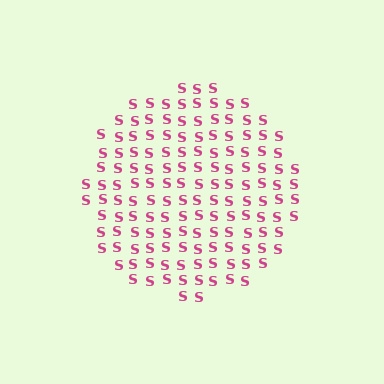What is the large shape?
The large shape is a circle.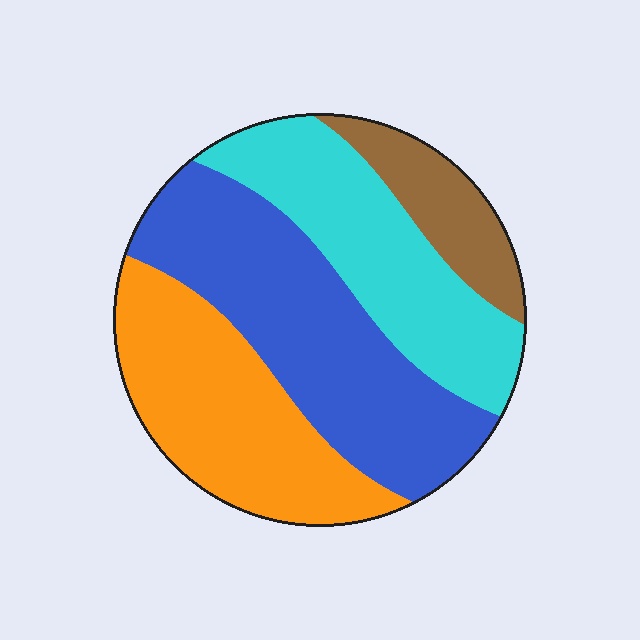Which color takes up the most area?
Blue, at roughly 35%.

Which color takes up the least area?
Brown, at roughly 10%.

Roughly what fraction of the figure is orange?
Orange covers about 30% of the figure.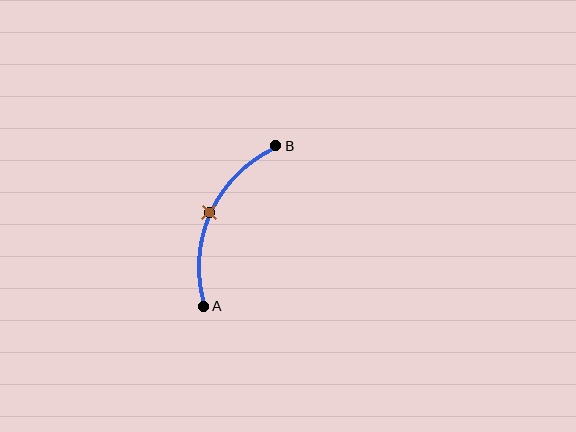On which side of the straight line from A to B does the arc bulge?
The arc bulges to the left of the straight line connecting A and B.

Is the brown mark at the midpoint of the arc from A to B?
Yes. The brown mark lies on the arc at equal arc-length from both A and B — it is the arc midpoint.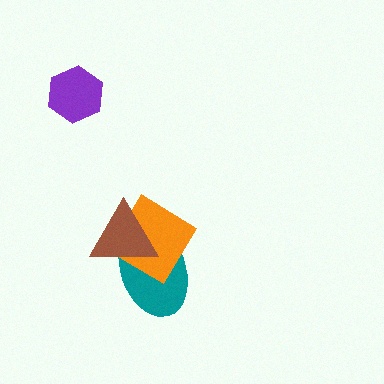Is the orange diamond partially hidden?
Yes, it is partially covered by another shape.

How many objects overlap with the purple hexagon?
0 objects overlap with the purple hexagon.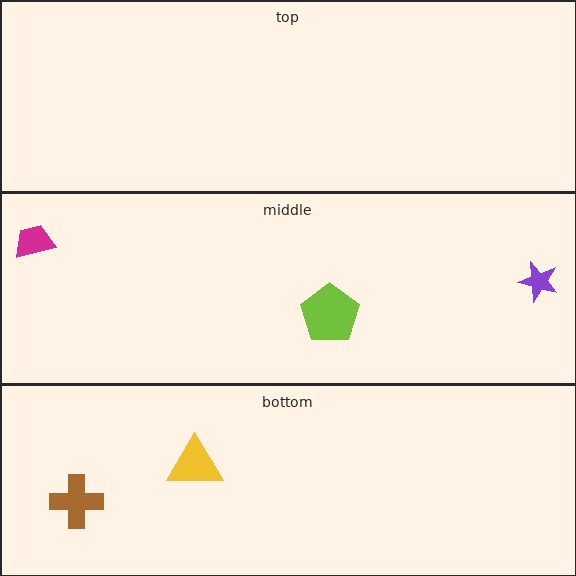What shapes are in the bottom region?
The yellow triangle, the brown cross.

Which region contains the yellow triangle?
The bottom region.